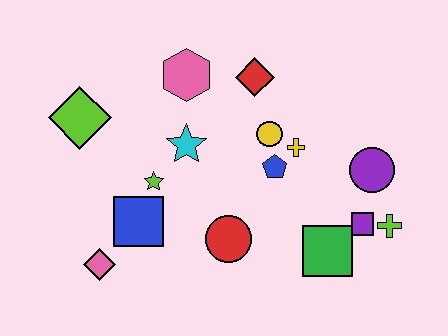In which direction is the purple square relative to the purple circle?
The purple square is below the purple circle.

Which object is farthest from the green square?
The lime diamond is farthest from the green square.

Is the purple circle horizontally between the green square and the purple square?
No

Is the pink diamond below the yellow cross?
Yes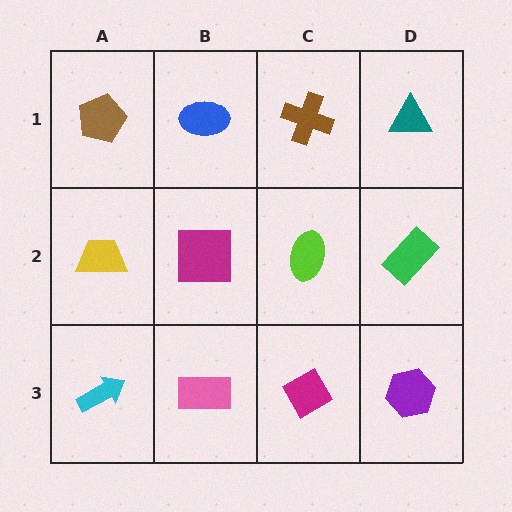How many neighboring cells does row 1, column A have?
2.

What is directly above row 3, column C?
A lime ellipse.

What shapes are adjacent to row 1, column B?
A magenta square (row 2, column B), a brown pentagon (row 1, column A), a brown cross (row 1, column C).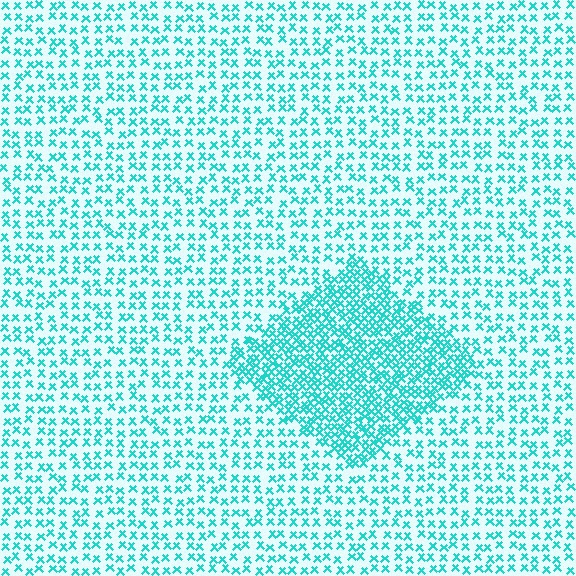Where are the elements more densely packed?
The elements are more densely packed inside the diamond boundary.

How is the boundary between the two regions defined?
The boundary is defined by a change in element density (approximately 2.2x ratio). All elements are the same color, size, and shape.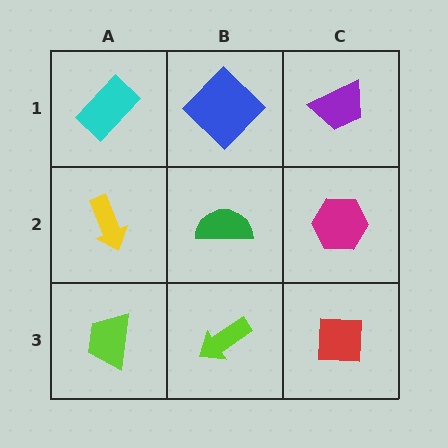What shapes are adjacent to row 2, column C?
A purple trapezoid (row 1, column C), a red square (row 3, column C), a green semicircle (row 2, column B).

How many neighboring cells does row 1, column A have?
2.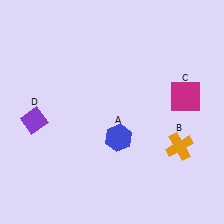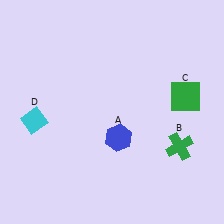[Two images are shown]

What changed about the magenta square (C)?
In Image 1, C is magenta. In Image 2, it changed to green.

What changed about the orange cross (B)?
In Image 1, B is orange. In Image 2, it changed to green.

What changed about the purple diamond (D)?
In Image 1, D is purple. In Image 2, it changed to cyan.